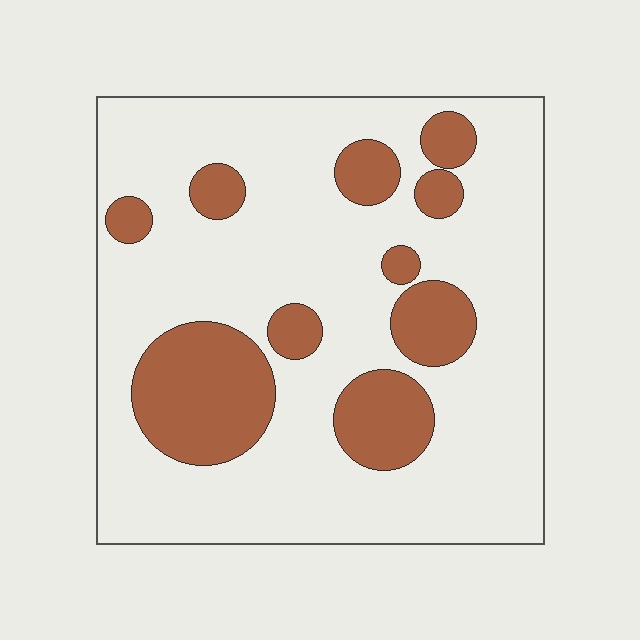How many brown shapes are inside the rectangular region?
10.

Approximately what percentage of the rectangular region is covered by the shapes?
Approximately 25%.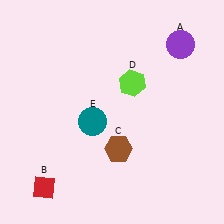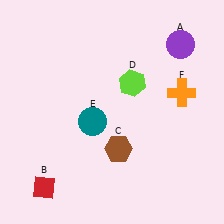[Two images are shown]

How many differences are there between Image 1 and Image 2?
There is 1 difference between the two images.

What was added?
An orange cross (F) was added in Image 2.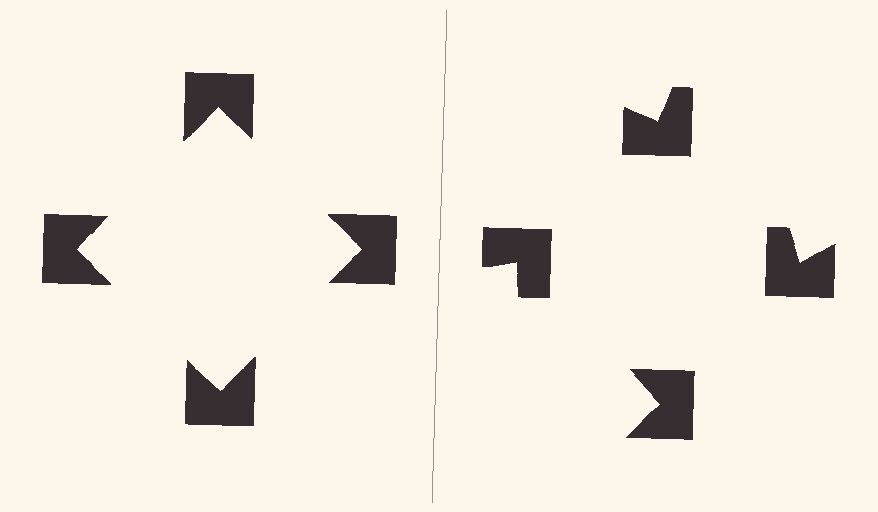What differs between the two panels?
The notched squares are positioned identically on both sides; only the wedge orientations differ. On the left they align to a square; on the right they are misaligned.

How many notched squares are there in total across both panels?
8 — 4 on each side.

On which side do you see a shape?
An illusory square appears on the left side. On the right side the wedge cuts are rotated, so no coherent shape forms.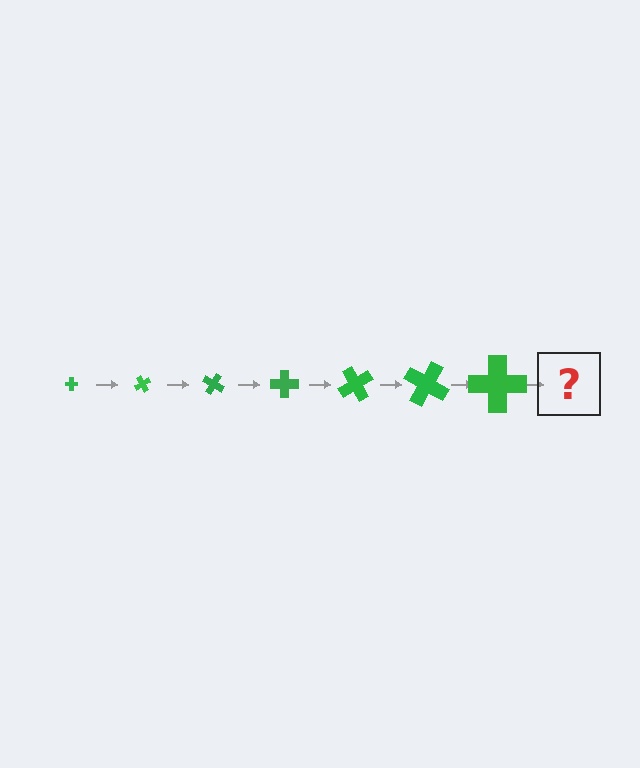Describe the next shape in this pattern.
It should be a cross, larger than the previous one and rotated 420 degrees from the start.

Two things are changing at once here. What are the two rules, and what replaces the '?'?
The two rules are that the cross grows larger each step and it rotates 60 degrees each step. The '?' should be a cross, larger than the previous one and rotated 420 degrees from the start.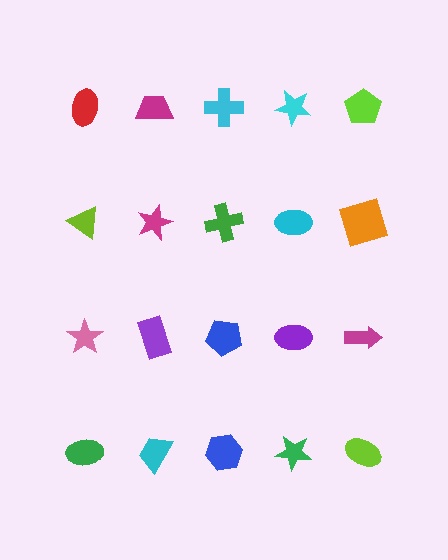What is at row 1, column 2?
A magenta trapezoid.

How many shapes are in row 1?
5 shapes.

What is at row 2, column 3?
A green cross.